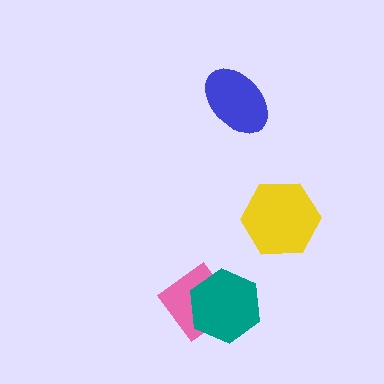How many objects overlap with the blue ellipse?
0 objects overlap with the blue ellipse.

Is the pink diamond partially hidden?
Yes, it is partially covered by another shape.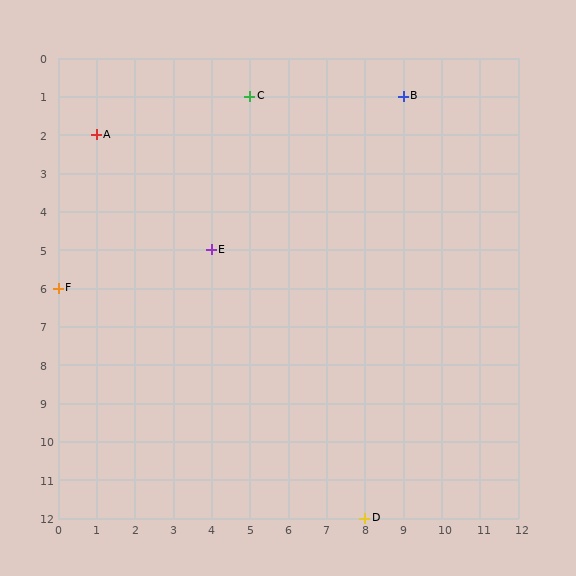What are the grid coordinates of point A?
Point A is at grid coordinates (1, 2).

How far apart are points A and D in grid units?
Points A and D are 7 columns and 10 rows apart (about 12.2 grid units diagonally).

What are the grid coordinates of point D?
Point D is at grid coordinates (8, 12).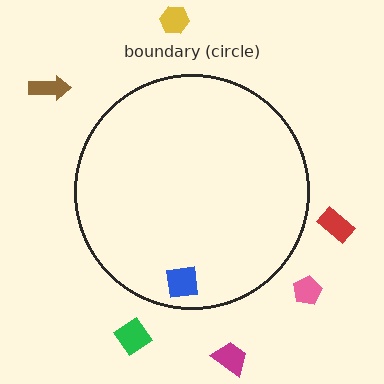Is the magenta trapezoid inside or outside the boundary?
Outside.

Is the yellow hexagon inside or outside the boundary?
Outside.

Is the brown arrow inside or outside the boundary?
Outside.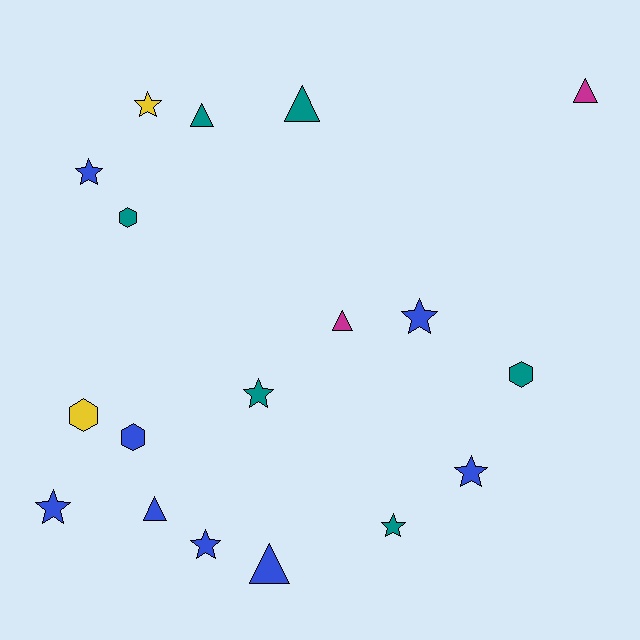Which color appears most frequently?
Blue, with 8 objects.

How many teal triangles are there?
There are 2 teal triangles.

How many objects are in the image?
There are 18 objects.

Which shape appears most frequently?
Star, with 8 objects.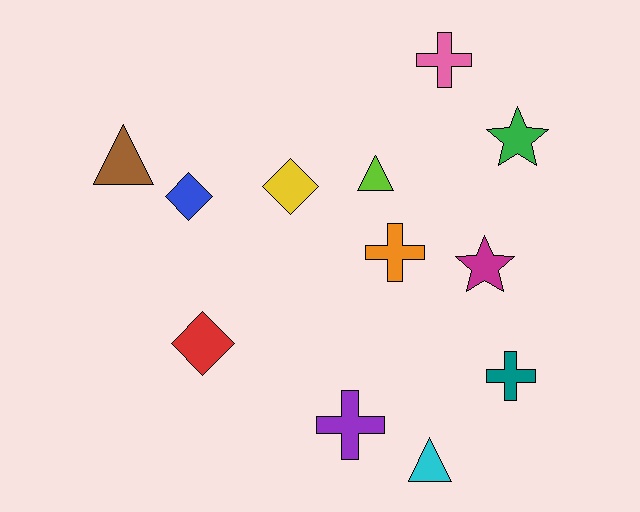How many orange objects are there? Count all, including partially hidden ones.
There is 1 orange object.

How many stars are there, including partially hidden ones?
There are 2 stars.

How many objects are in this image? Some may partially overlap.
There are 12 objects.